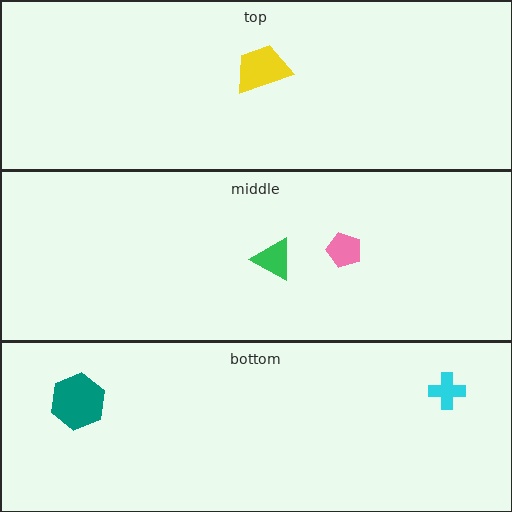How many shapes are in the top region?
1.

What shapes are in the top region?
The yellow trapezoid.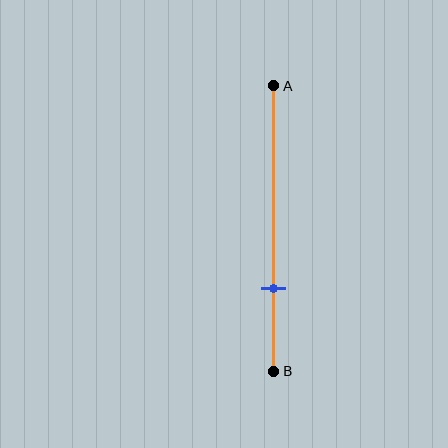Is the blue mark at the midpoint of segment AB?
No, the mark is at about 70% from A, not at the 50% midpoint.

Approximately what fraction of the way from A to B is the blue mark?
The blue mark is approximately 70% of the way from A to B.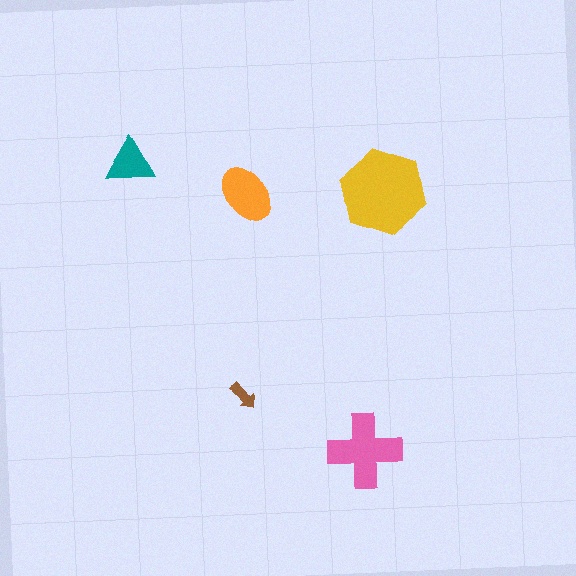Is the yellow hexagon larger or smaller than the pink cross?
Larger.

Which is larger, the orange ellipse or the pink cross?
The pink cross.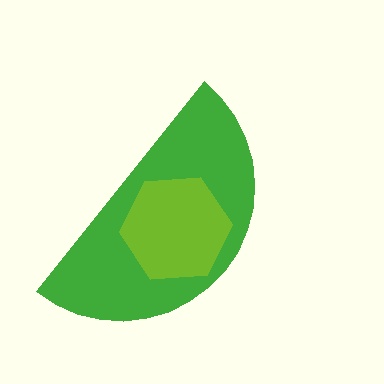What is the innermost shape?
The lime hexagon.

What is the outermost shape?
The green semicircle.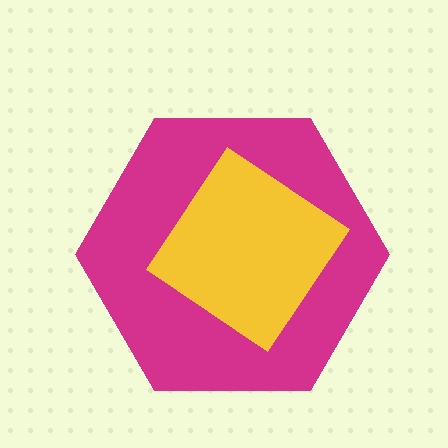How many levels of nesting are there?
2.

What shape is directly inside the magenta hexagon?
The yellow diamond.